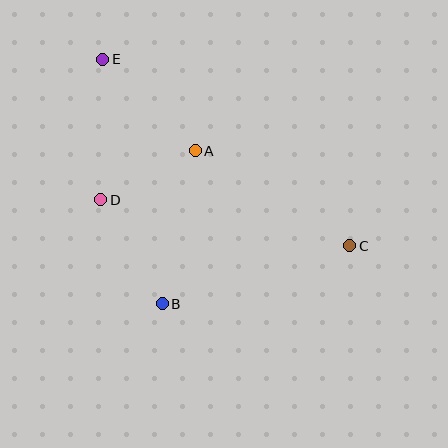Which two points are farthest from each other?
Points C and E are farthest from each other.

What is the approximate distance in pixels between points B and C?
The distance between B and C is approximately 196 pixels.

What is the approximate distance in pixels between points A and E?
The distance between A and E is approximately 130 pixels.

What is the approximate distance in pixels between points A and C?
The distance between A and C is approximately 182 pixels.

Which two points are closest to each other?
Points A and D are closest to each other.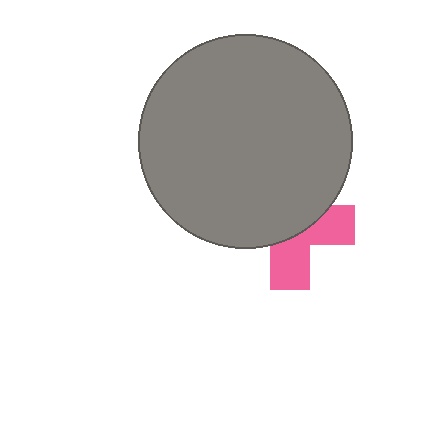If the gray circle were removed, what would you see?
You would see the complete pink cross.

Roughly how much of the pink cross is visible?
A small part of it is visible (roughly 41%).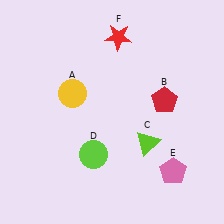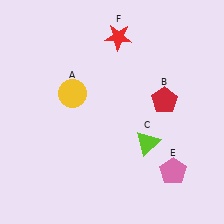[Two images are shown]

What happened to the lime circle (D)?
The lime circle (D) was removed in Image 2. It was in the bottom-left area of Image 1.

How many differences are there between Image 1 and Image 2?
There is 1 difference between the two images.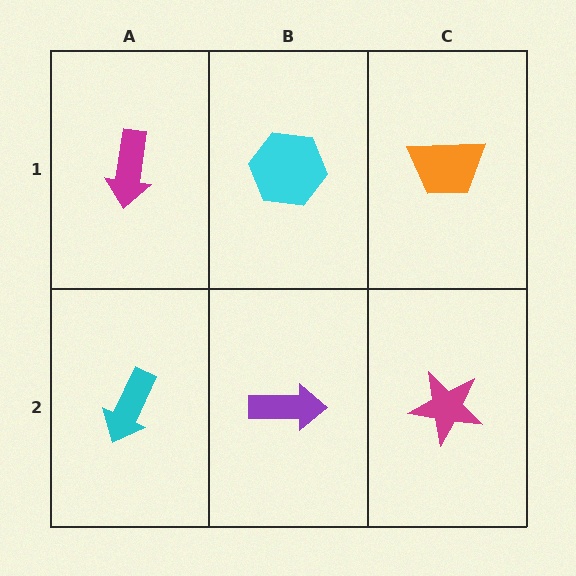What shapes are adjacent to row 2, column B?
A cyan hexagon (row 1, column B), a cyan arrow (row 2, column A), a magenta star (row 2, column C).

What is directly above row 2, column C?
An orange trapezoid.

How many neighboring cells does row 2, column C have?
2.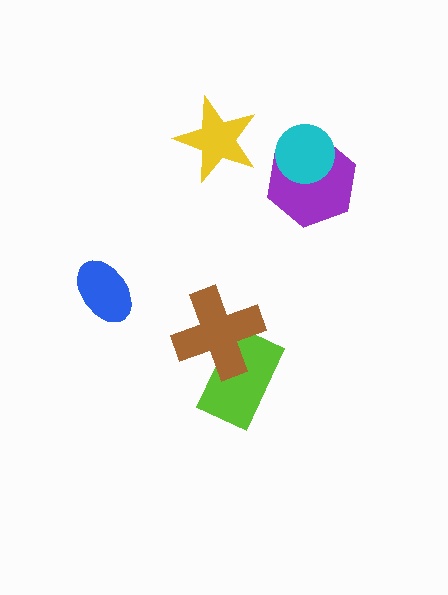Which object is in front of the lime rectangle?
The brown cross is in front of the lime rectangle.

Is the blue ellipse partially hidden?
No, no other shape covers it.